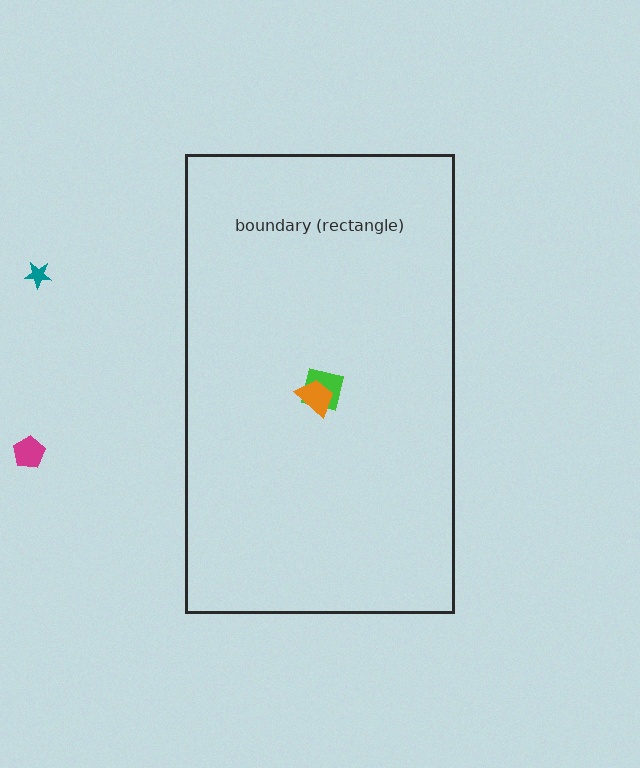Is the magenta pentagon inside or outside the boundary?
Outside.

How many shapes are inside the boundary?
2 inside, 2 outside.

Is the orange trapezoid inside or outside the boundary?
Inside.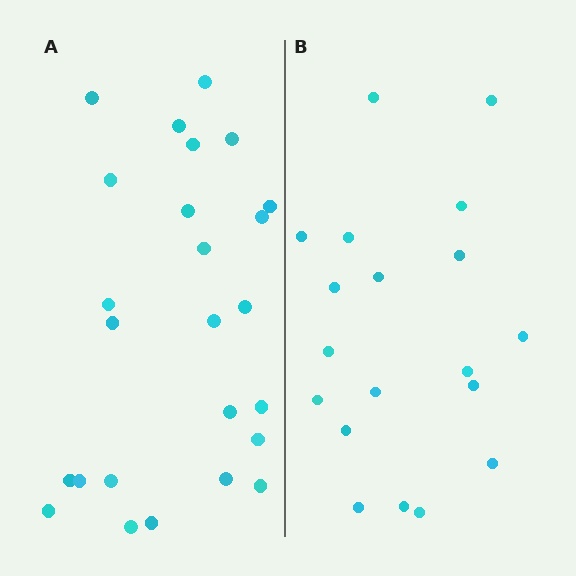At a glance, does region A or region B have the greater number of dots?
Region A (the left region) has more dots.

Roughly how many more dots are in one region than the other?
Region A has about 6 more dots than region B.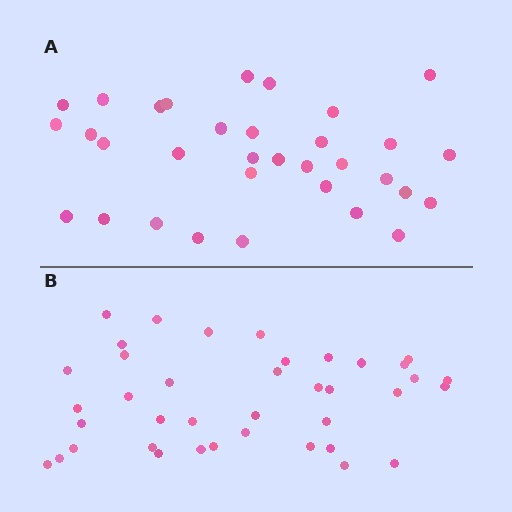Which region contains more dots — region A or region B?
Region B (the bottom region) has more dots.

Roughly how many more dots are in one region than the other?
Region B has about 6 more dots than region A.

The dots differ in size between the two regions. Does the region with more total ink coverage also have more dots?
No. Region A has more total ink coverage because its dots are larger, but region B actually contains more individual dots. Total area can be misleading — the number of items is what matters here.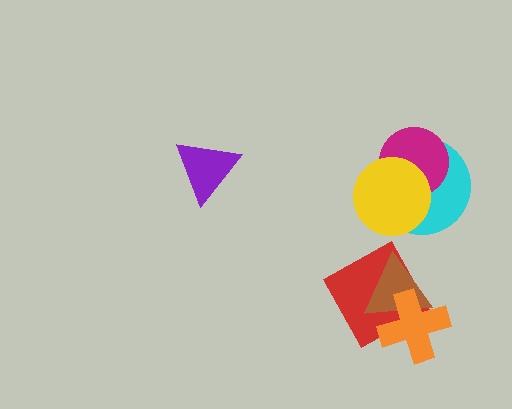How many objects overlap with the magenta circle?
2 objects overlap with the magenta circle.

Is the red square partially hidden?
Yes, it is partially covered by another shape.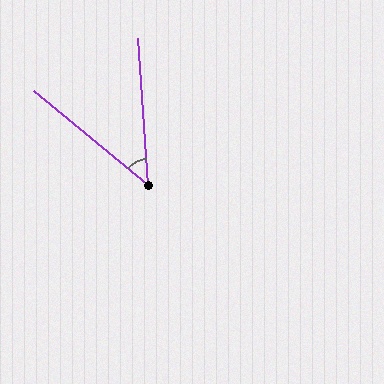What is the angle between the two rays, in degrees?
Approximately 46 degrees.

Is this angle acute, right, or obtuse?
It is acute.